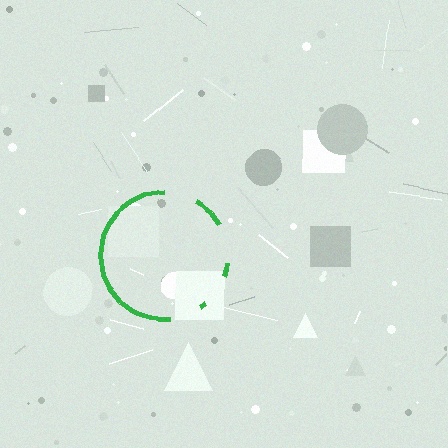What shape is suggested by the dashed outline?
The dashed outline suggests a circle.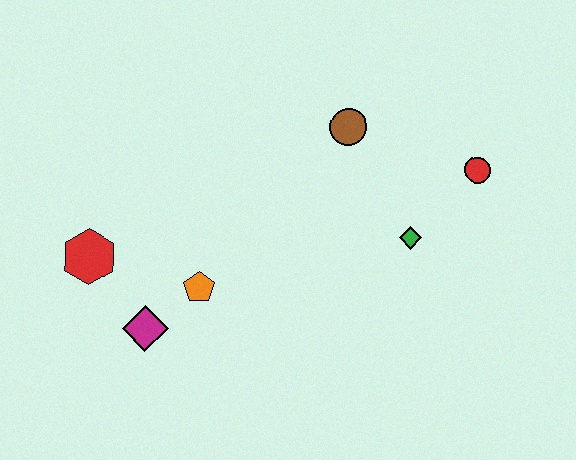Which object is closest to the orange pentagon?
The magenta diamond is closest to the orange pentagon.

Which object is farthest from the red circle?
The red hexagon is farthest from the red circle.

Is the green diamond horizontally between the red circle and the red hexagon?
Yes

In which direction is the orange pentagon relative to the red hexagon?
The orange pentagon is to the right of the red hexagon.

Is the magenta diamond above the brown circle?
No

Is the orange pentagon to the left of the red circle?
Yes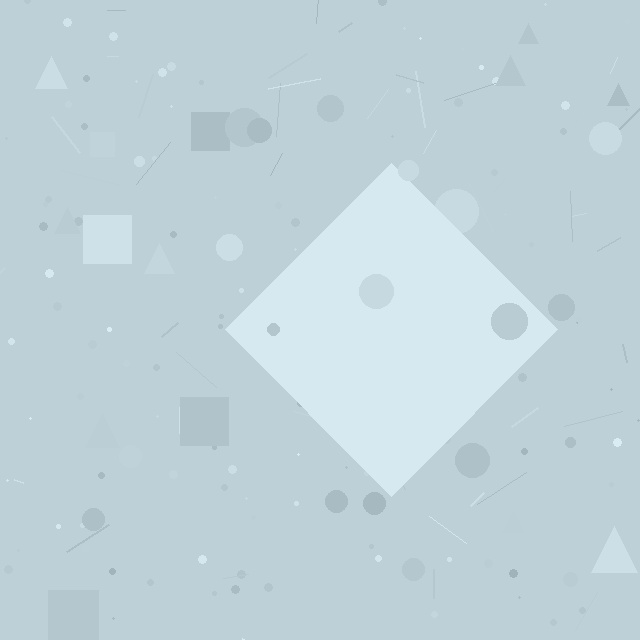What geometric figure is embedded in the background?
A diamond is embedded in the background.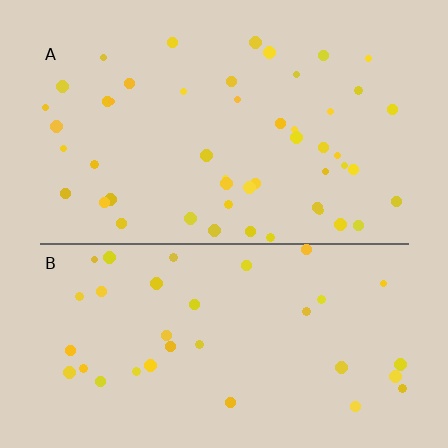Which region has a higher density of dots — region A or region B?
A (the top).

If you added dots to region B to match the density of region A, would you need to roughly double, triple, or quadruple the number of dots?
Approximately double.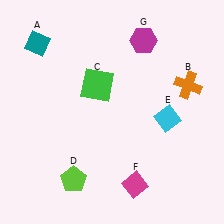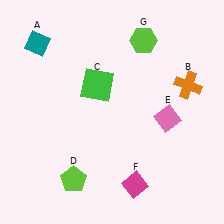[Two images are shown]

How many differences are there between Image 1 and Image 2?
There are 2 differences between the two images.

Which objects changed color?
E changed from cyan to pink. G changed from magenta to lime.